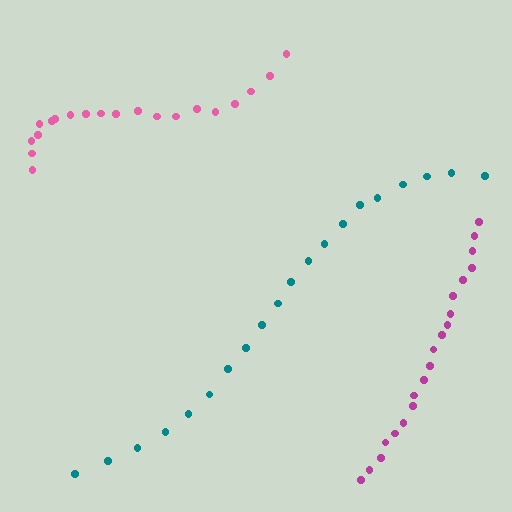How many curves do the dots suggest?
There are 3 distinct paths.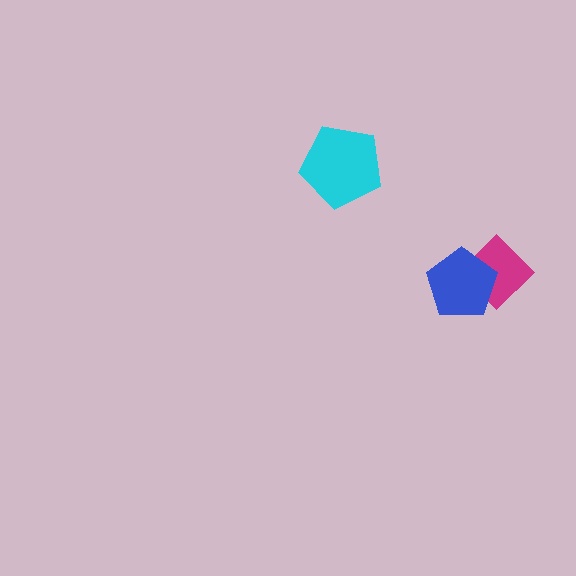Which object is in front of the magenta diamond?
The blue pentagon is in front of the magenta diamond.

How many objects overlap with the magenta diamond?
1 object overlaps with the magenta diamond.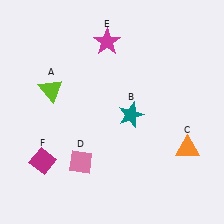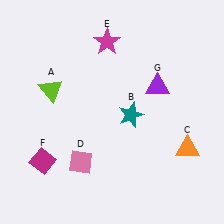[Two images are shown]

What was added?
A purple triangle (G) was added in Image 2.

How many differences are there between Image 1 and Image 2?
There is 1 difference between the two images.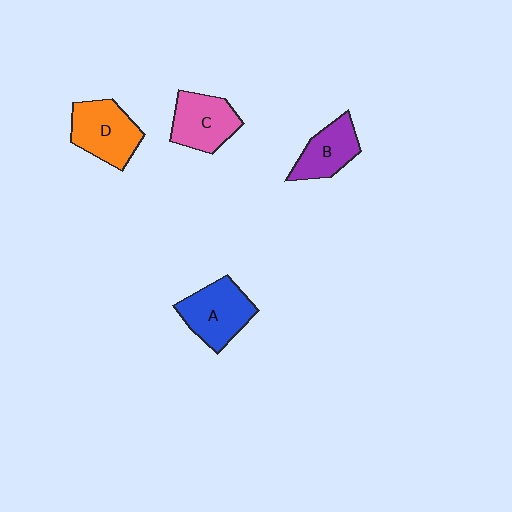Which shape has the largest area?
Shape D (orange).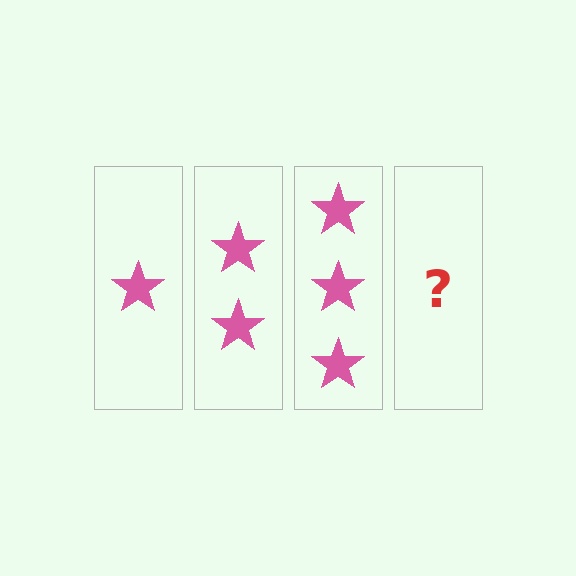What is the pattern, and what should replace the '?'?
The pattern is that each step adds one more star. The '?' should be 4 stars.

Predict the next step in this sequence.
The next step is 4 stars.